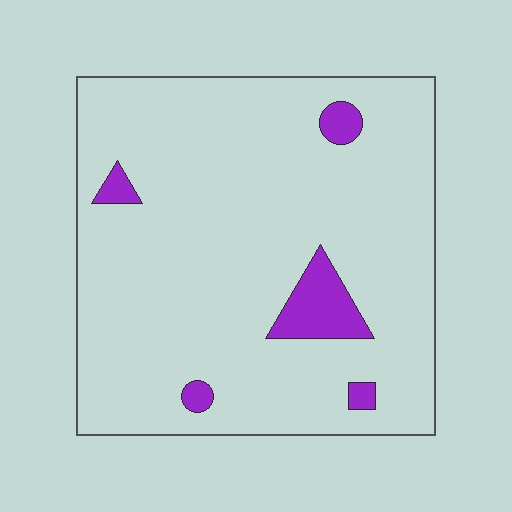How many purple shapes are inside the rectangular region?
5.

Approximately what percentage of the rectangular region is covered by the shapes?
Approximately 5%.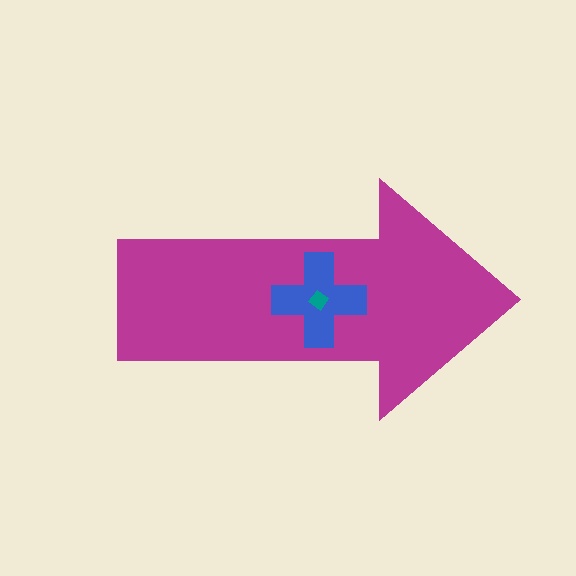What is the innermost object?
The teal diamond.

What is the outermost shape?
The magenta arrow.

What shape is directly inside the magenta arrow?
The blue cross.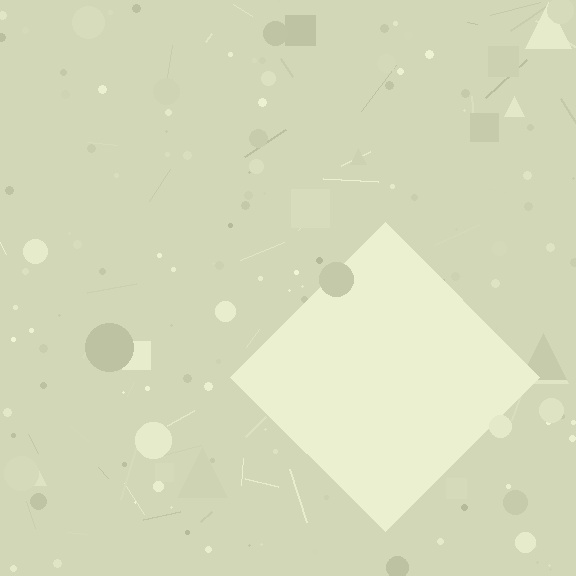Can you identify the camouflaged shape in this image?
The camouflaged shape is a diamond.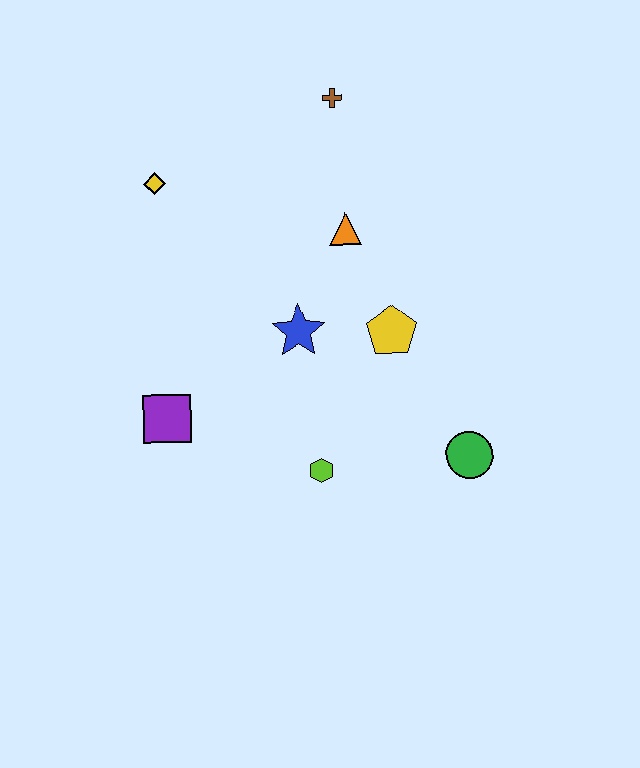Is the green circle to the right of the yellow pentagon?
Yes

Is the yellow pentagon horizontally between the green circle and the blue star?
Yes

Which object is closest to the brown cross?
The orange triangle is closest to the brown cross.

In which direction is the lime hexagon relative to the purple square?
The lime hexagon is to the right of the purple square.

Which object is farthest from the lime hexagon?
The brown cross is farthest from the lime hexagon.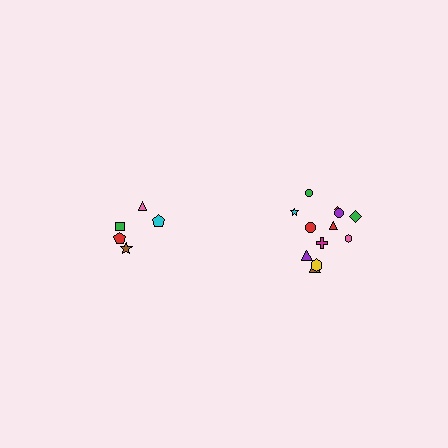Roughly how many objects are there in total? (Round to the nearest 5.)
Roughly 15 objects in total.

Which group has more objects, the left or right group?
The right group.